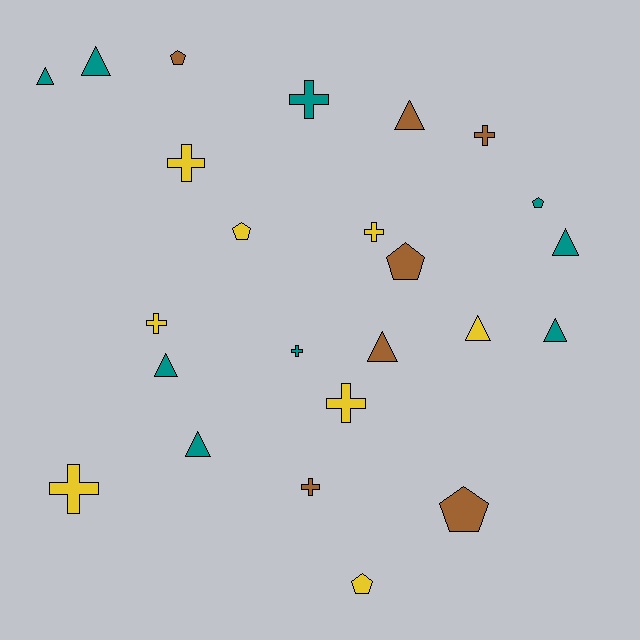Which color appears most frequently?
Teal, with 9 objects.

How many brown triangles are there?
There are 2 brown triangles.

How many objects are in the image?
There are 24 objects.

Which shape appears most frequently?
Cross, with 9 objects.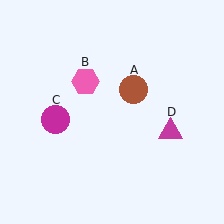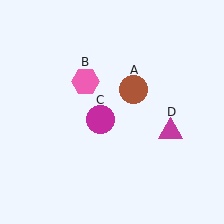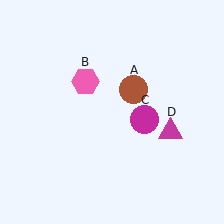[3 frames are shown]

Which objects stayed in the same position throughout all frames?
Brown circle (object A) and pink hexagon (object B) and magenta triangle (object D) remained stationary.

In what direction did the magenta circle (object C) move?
The magenta circle (object C) moved right.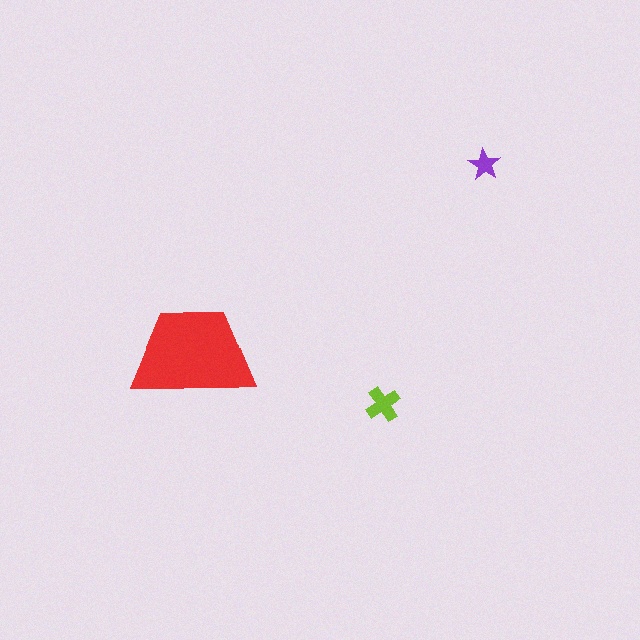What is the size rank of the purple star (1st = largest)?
3rd.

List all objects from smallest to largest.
The purple star, the lime cross, the red trapezoid.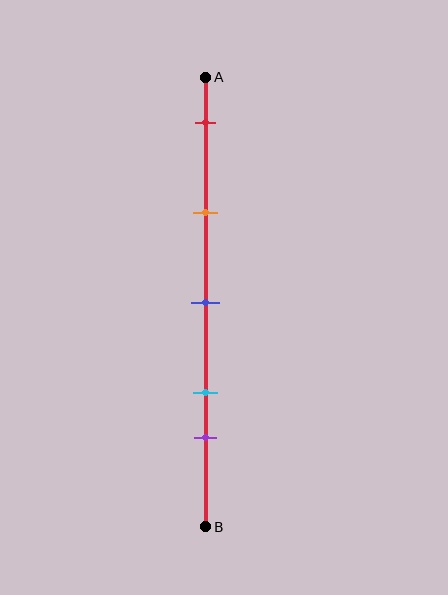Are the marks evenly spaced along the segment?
No, the marks are not evenly spaced.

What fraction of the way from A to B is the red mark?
The red mark is approximately 10% (0.1) of the way from A to B.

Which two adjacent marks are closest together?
The cyan and purple marks are the closest adjacent pair.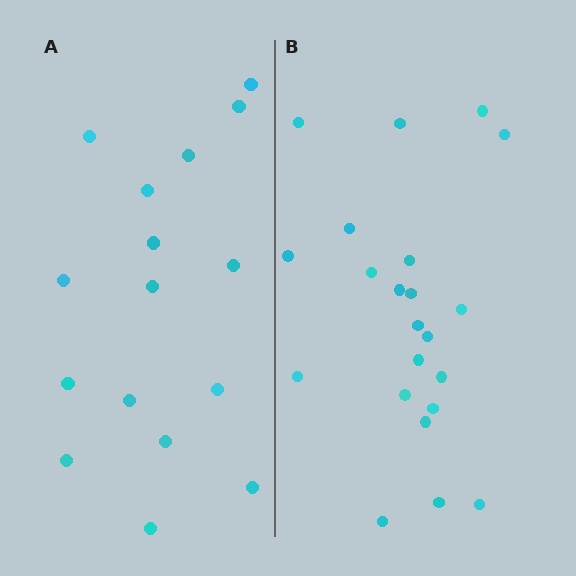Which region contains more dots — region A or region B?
Region B (the right region) has more dots.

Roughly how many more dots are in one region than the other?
Region B has about 6 more dots than region A.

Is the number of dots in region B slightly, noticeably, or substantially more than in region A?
Region B has noticeably more, but not dramatically so. The ratio is roughly 1.4 to 1.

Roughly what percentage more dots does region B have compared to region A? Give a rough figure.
About 40% more.